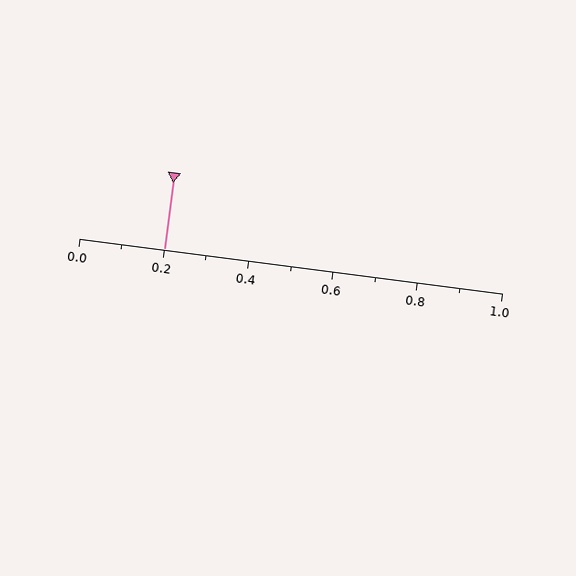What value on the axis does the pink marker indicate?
The marker indicates approximately 0.2.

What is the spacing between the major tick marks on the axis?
The major ticks are spaced 0.2 apart.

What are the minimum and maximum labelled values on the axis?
The axis runs from 0.0 to 1.0.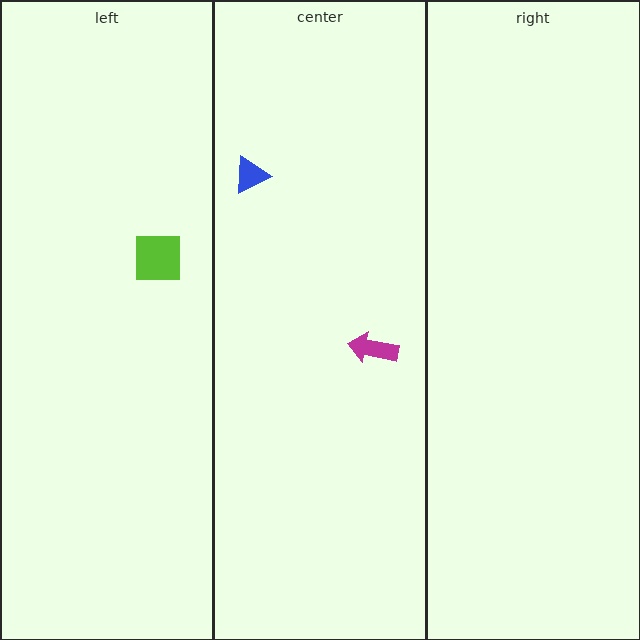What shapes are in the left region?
The lime square.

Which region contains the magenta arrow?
The center region.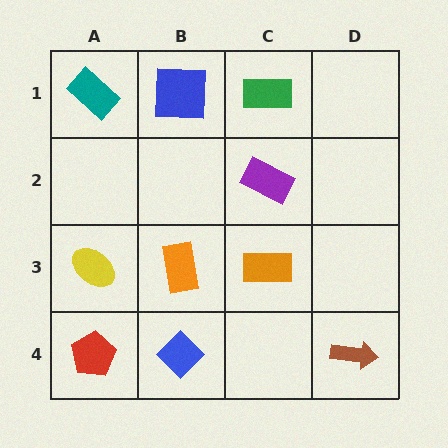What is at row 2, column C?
A purple rectangle.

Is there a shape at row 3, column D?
No, that cell is empty.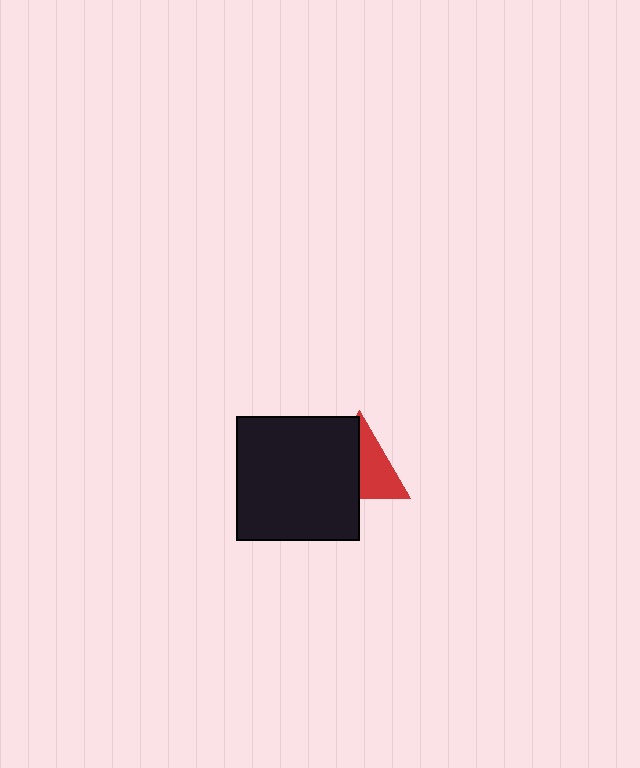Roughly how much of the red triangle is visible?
About half of it is visible (roughly 51%).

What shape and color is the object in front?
The object in front is a black square.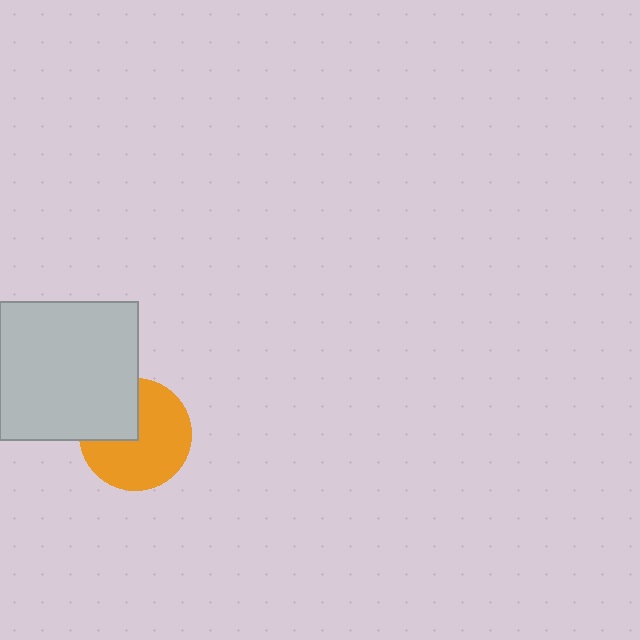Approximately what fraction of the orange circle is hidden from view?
Roughly 31% of the orange circle is hidden behind the light gray square.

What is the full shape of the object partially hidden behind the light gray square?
The partially hidden object is an orange circle.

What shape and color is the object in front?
The object in front is a light gray square.